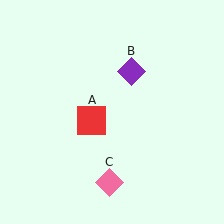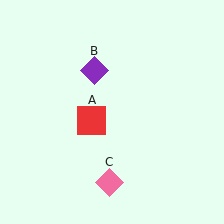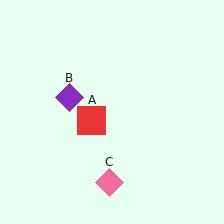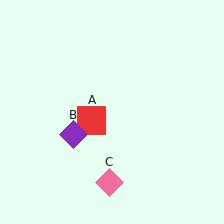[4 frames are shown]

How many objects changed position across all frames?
1 object changed position: purple diamond (object B).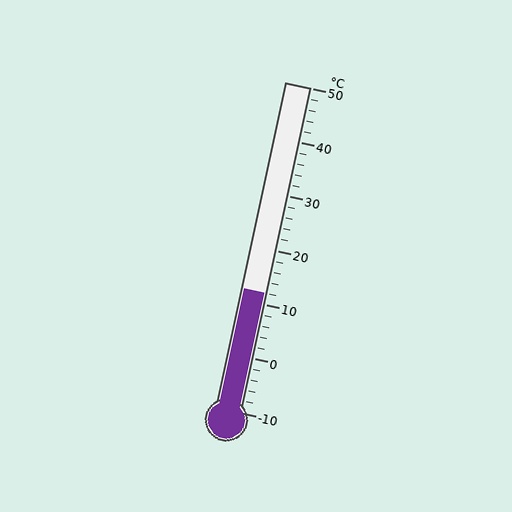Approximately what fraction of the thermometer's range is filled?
The thermometer is filled to approximately 35% of its range.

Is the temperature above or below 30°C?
The temperature is below 30°C.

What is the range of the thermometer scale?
The thermometer scale ranges from -10°C to 50°C.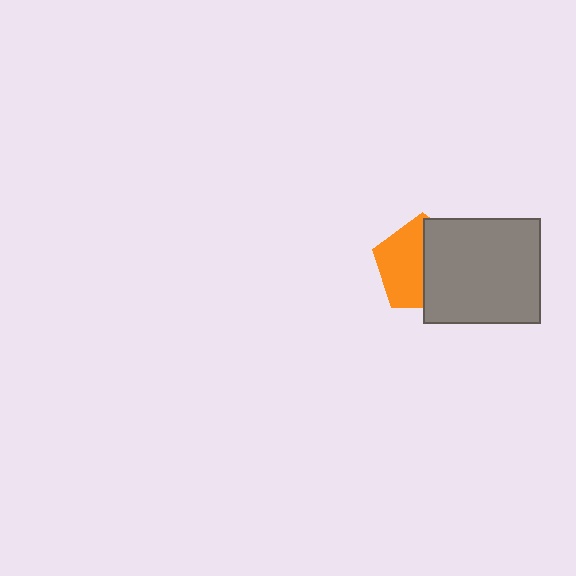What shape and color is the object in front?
The object in front is a gray rectangle.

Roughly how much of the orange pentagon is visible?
About half of it is visible (roughly 52%).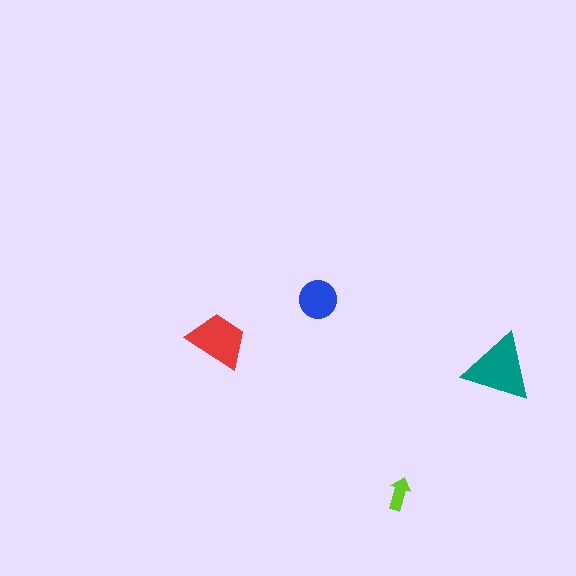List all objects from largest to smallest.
The teal triangle, the red trapezoid, the blue circle, the lime arrow.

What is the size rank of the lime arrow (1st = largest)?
4th.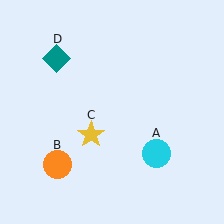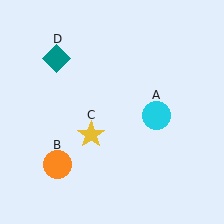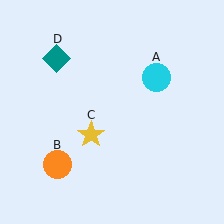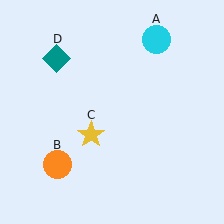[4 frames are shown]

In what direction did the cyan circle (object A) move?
The cyan circle (object A) moved up.